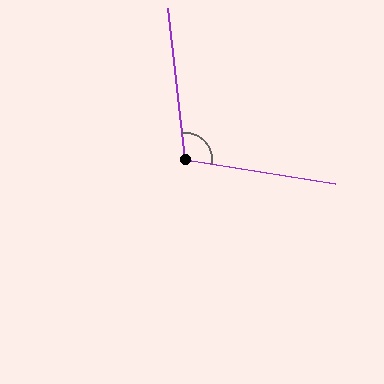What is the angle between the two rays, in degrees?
Approximately 105 degrees.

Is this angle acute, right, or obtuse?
It is obtuse.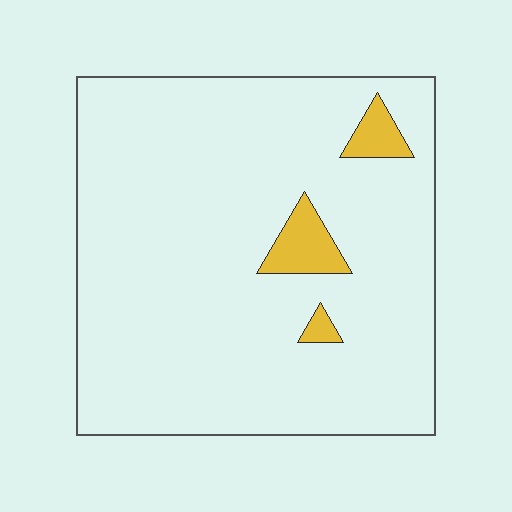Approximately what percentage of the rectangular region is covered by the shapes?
Approximately 5%.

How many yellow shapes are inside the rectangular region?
3.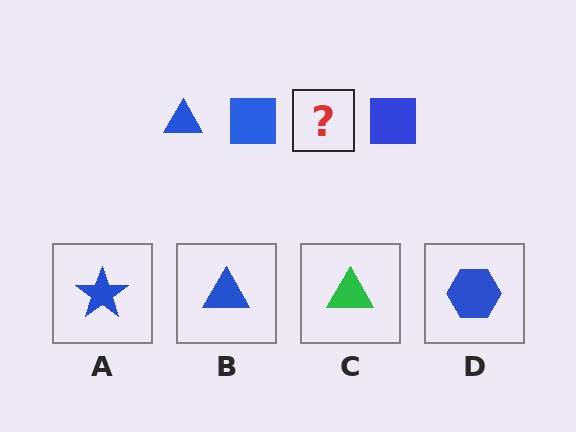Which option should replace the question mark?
Option B.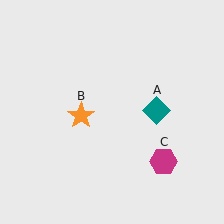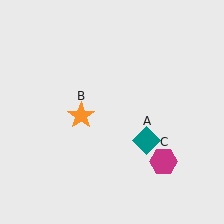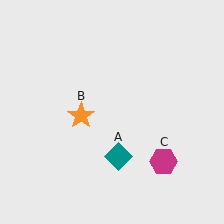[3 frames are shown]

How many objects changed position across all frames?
1 object changed position: teal diamond (object A).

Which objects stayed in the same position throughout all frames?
Orange star (object B) and magenta hexagon (object C) remained stationary.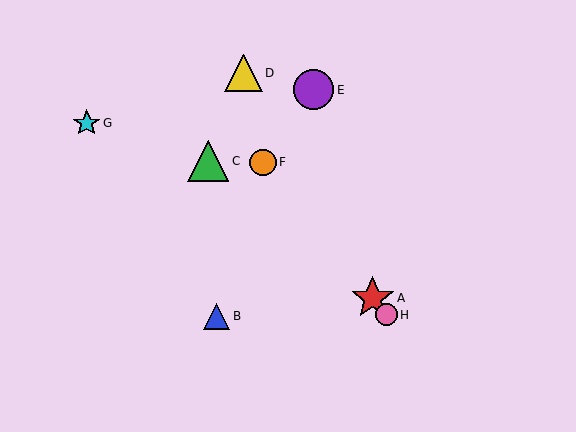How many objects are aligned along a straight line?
3 objects (A, F, H) are aligned along a straight line.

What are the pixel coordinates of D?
Object D is at (244, 73).